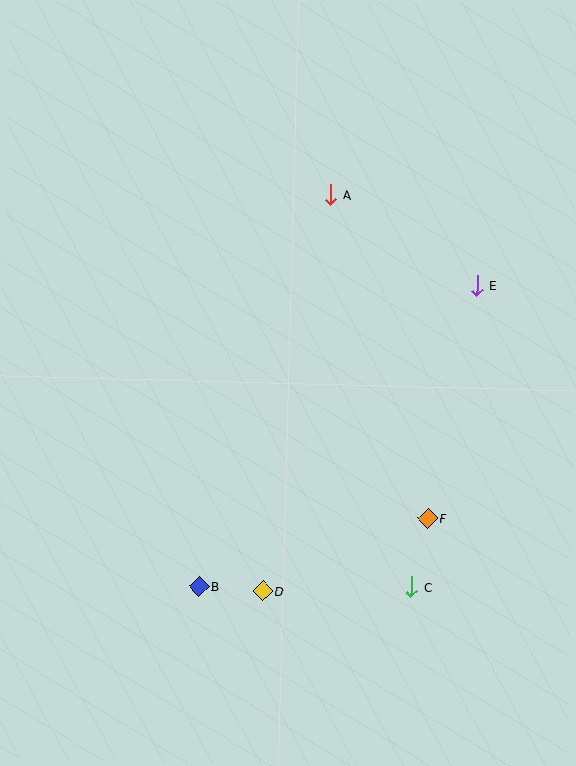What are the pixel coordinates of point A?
Point A is at (331, 195).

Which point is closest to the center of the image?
Point A at (331, 195) is closest to the center.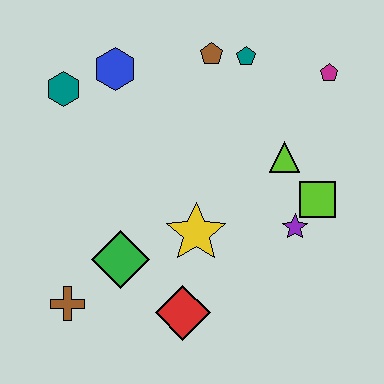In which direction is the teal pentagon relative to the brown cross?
The teal pentagon is above the brown cross.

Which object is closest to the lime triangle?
The lime square is closest to the lime triangle.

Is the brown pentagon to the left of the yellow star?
No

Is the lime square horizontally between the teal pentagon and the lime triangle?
No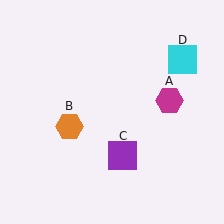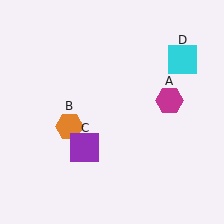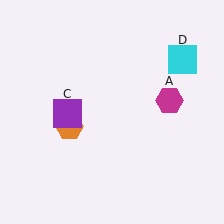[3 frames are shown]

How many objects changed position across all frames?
1 object changed position: purple square (object C).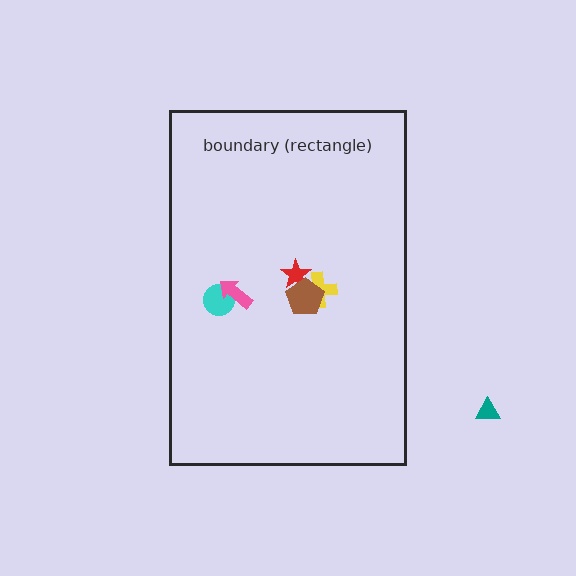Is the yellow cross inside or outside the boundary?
Inside.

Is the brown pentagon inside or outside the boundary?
Inside.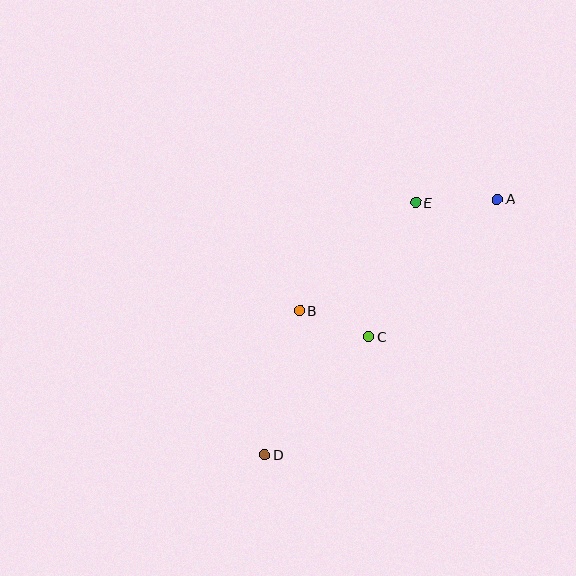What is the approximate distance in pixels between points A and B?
The distance between A and B is approximately 227 pixels.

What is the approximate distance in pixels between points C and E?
The distance between C and E is approximately 142 pixels.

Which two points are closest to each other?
Points B and C are closest to each other.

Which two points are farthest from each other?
Points A and D are farthest from each other.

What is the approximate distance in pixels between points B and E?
The distance between B and E is approximately 158 pixels.